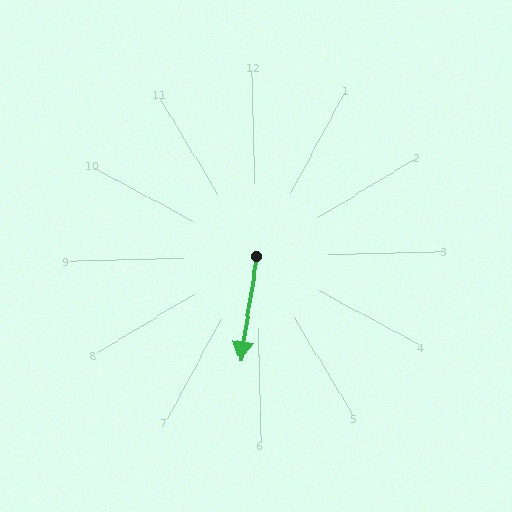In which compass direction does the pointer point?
South.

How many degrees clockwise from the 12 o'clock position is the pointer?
Approximately 190 degrees.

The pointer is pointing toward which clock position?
Roughly 6 o'clock.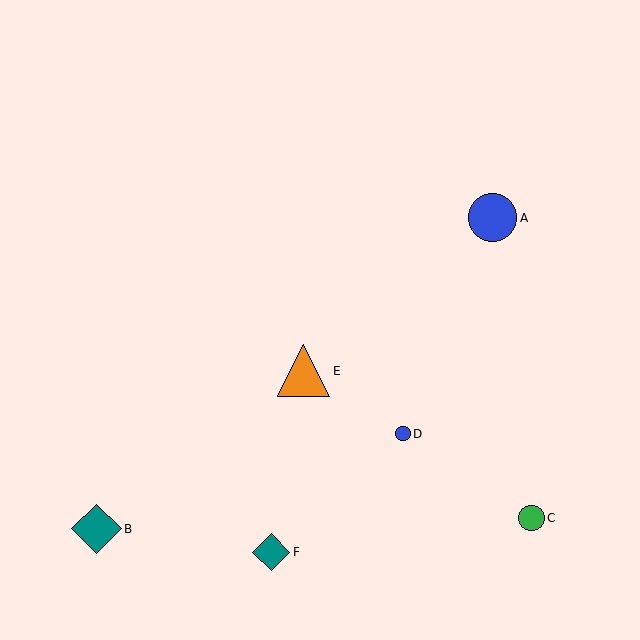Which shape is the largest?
The orange triangle (labeled E) is the largest.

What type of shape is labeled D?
Shape D is a blue circle.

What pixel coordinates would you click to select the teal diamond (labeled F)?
Click at (271, 552) to select the teal diamond F.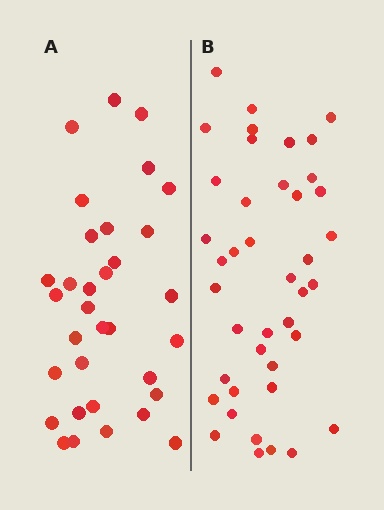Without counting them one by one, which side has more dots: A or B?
Region B (the right region) has more dots.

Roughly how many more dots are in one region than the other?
Region B has roughly 8 or so more dots than region A.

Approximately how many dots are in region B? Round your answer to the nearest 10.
About 40 dots. (The exact count is 41, which rounds to 40.)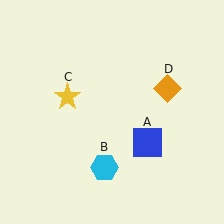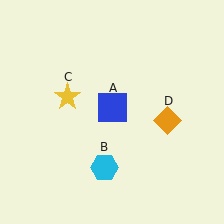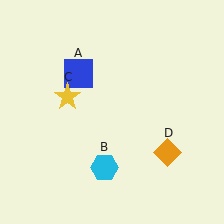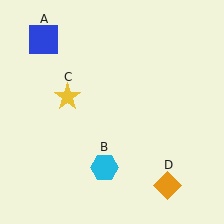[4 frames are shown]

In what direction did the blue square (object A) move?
The blue square (object A) moved up and to the left.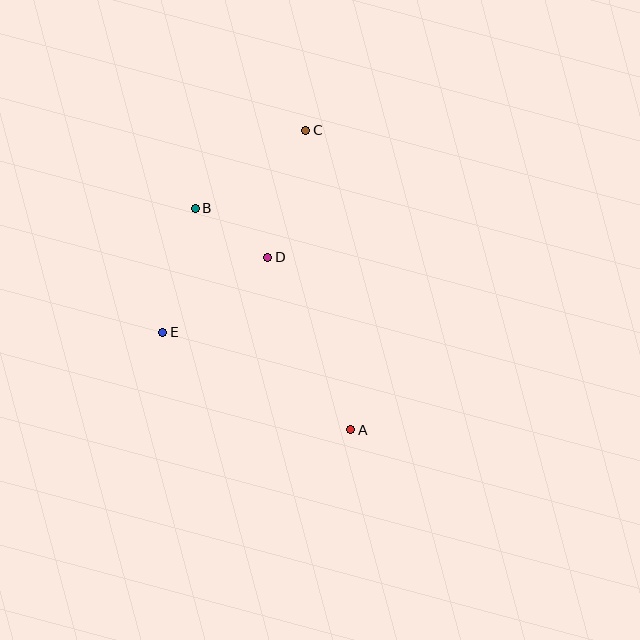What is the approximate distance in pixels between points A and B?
The distance between A and B is approximately 271 pixels.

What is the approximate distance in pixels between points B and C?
The distance between B and C is approximately 135 pixels.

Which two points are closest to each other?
Points B and D are closest to each other.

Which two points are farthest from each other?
Points A and C are farthest from each other.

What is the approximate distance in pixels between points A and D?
The distance between A and D is approximately 191 pixels.